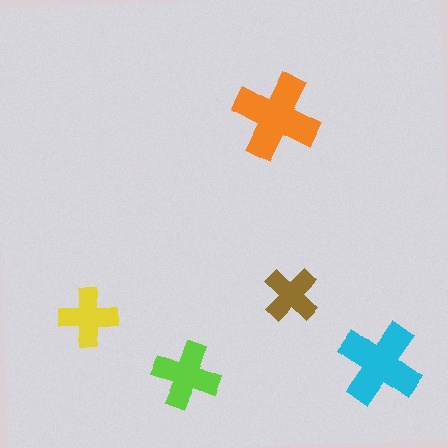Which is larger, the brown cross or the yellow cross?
The yellow one.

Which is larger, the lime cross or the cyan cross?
The cyan one.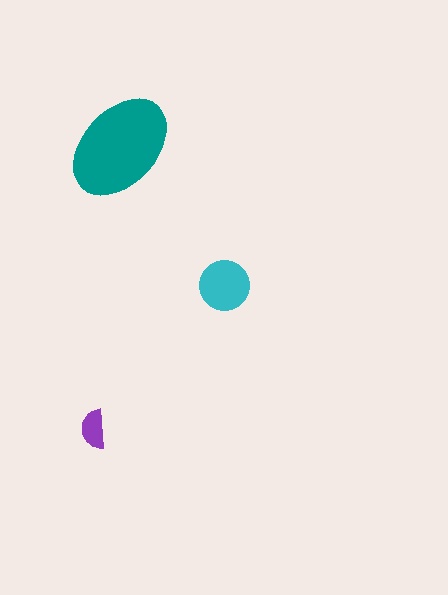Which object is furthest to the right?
The cyan circle is rightmost.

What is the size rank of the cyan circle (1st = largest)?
2nd.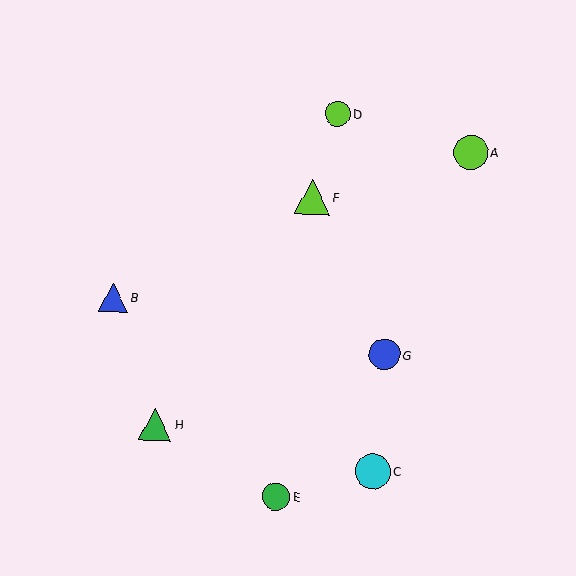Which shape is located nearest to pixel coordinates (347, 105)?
The lime circle (labeled D) at (337, 114) is nearest to that location.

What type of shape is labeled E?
Shape E is a green circle.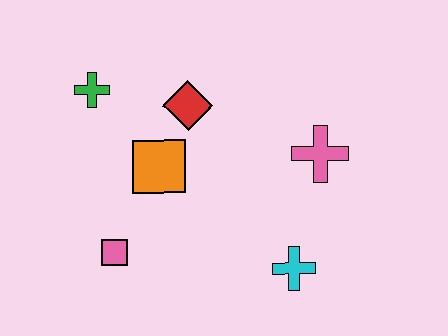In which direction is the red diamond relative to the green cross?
The red diamond is to the right of the green cross.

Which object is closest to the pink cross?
The cyan cross is closest to the pink cross.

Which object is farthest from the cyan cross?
The green cross is farthest from the cyan cross.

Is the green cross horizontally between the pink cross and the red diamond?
No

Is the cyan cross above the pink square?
No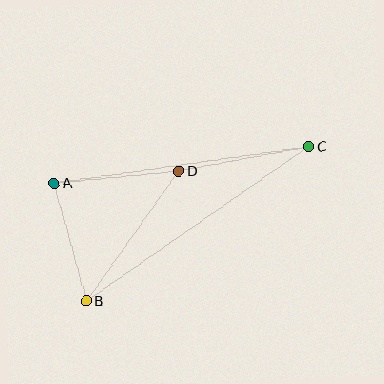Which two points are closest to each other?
Points A and B are closest to each other.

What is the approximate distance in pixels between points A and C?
The distance between A and C is approximately 257 pixels.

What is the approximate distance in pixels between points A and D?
The distance between A and D is approximately 125 pixels.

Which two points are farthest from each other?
Points B and C are farthest from each other.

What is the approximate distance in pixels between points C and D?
The distance between C and D is approximately 132 pixels.